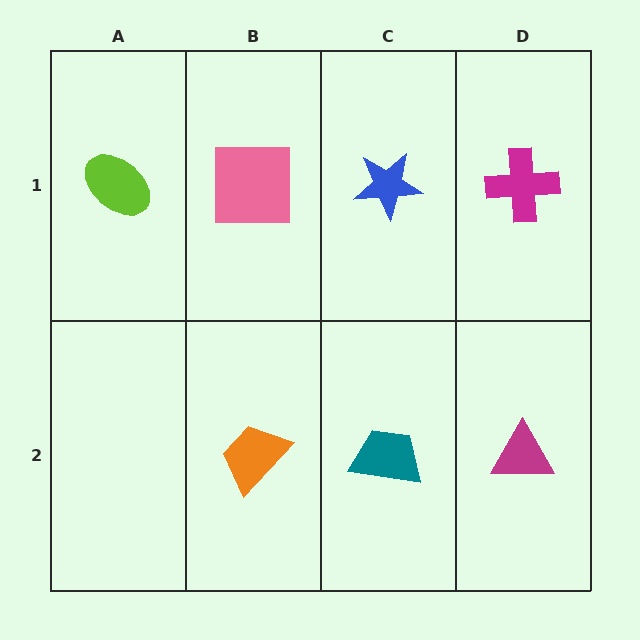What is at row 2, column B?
An orange trapezoid.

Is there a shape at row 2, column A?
No, that cell is empty.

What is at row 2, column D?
A magenta triangle.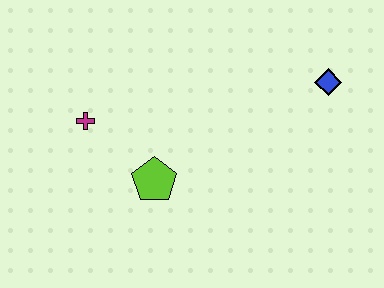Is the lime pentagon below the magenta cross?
Yes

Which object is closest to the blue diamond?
The lime pentagon is closest to the blue diamond.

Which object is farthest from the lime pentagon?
The blue diamond is farthest from the lime pentagon.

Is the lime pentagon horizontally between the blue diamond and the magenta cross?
Yes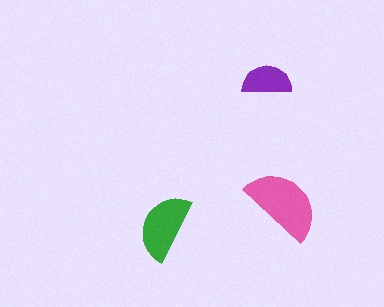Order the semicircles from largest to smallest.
the pink one, the green one, the purple one.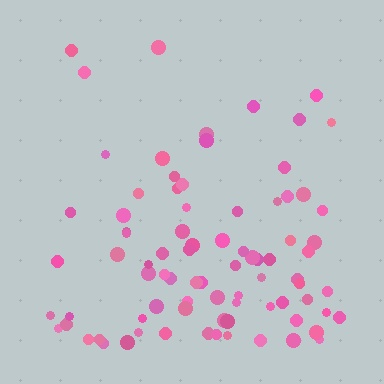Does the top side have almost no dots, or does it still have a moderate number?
Still a moderate number, just noticeably fewer than the bottom.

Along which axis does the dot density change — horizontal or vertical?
Vertical.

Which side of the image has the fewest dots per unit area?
The top.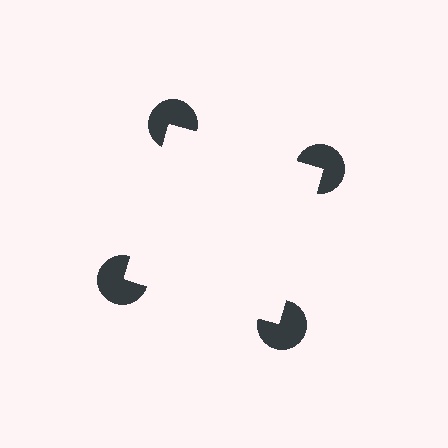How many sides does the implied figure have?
4 sides.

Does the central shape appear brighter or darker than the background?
It typically appears slightly brighter than the background, even though no actual brightness change is drawn.